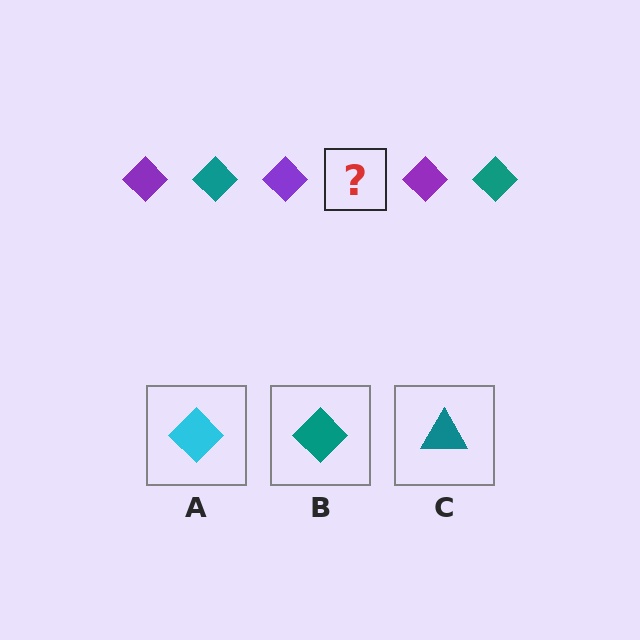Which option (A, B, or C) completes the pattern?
B.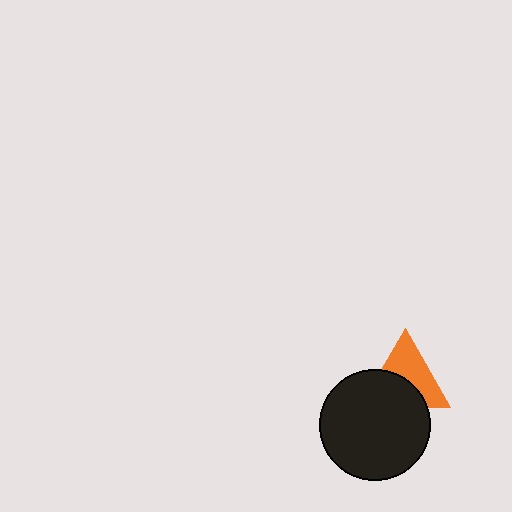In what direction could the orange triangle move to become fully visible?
The orange triangle could move up. That would shift it out from behind the black circle entirely.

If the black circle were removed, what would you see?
You would see the complete orange triangle.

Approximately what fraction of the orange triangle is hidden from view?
Roughly 46% of the orange triangle is hidden behind the black circle.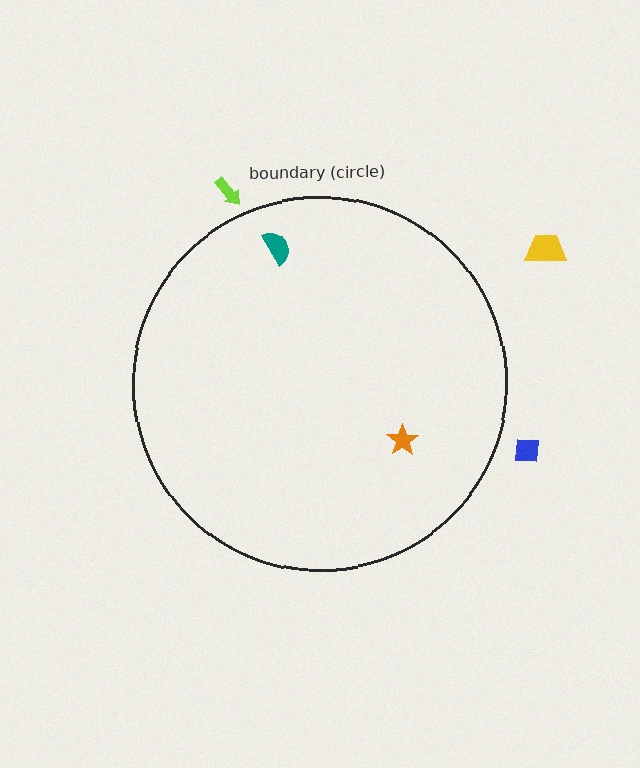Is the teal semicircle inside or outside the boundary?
Inside.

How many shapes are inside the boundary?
2 inside, 3 outside.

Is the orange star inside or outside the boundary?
Inside.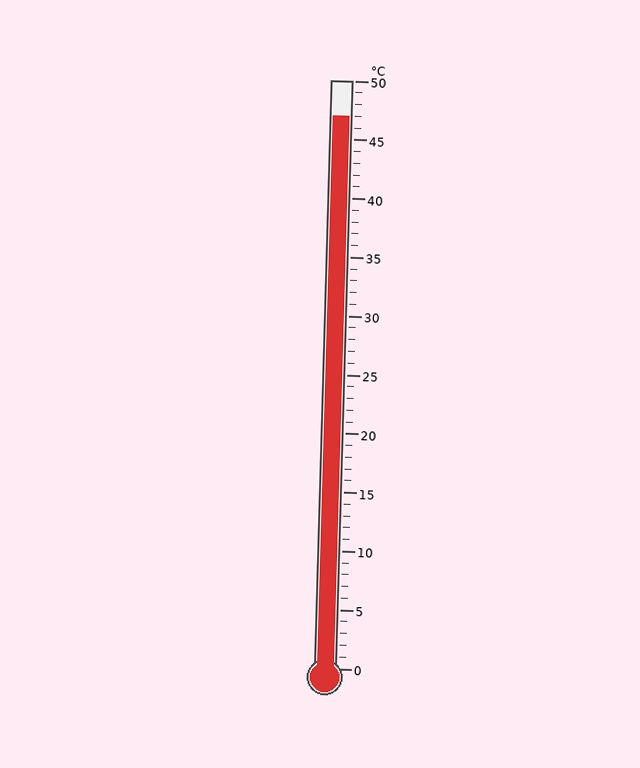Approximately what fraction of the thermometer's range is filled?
The thermometer is filled to approximately 95% of its range.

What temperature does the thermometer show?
The thermometer shows approximately 47°C.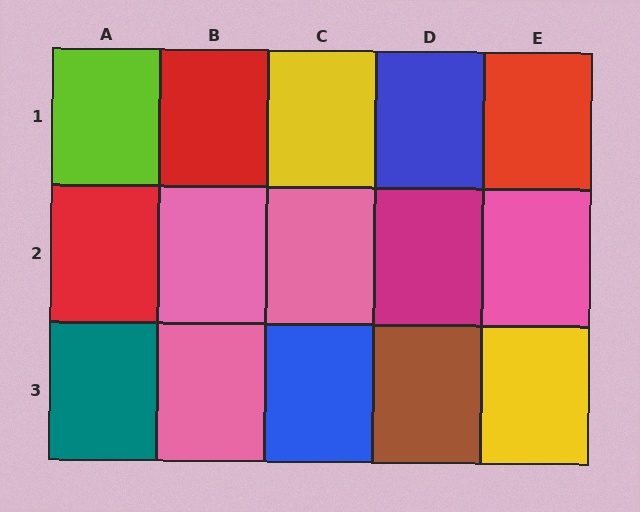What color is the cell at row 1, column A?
Lime.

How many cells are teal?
1 cell is teal.